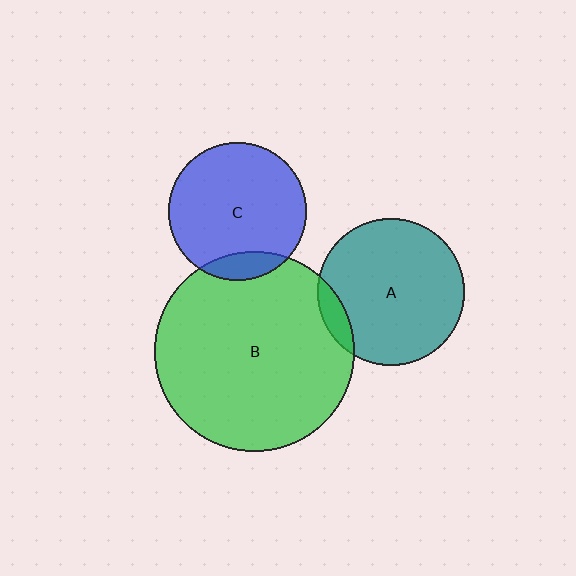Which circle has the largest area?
Circle B (green).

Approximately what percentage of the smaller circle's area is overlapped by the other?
Approximately 10%.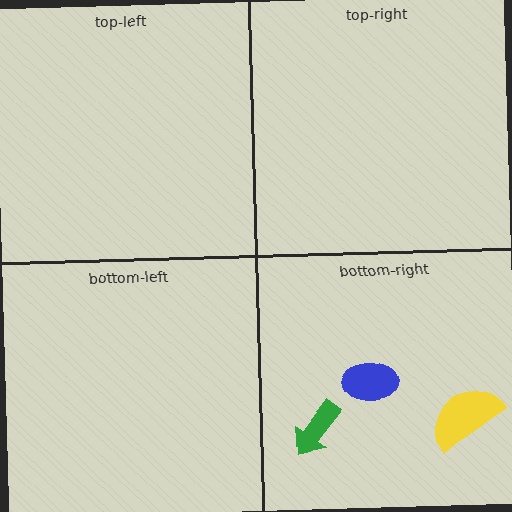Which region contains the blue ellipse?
The bottom-right region.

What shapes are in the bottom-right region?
The blue ellipse, the yellow semicircle, the green arrow.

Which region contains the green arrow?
The bottom-right region.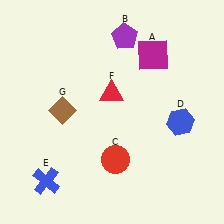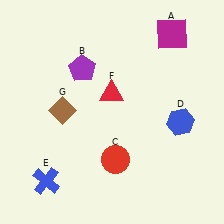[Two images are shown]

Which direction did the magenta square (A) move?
The magenta square (A) moved up.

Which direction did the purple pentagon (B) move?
The purple pentagon (B) moved left.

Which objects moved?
The objects that moved are: the magenta square (A), the purple pentagon (B).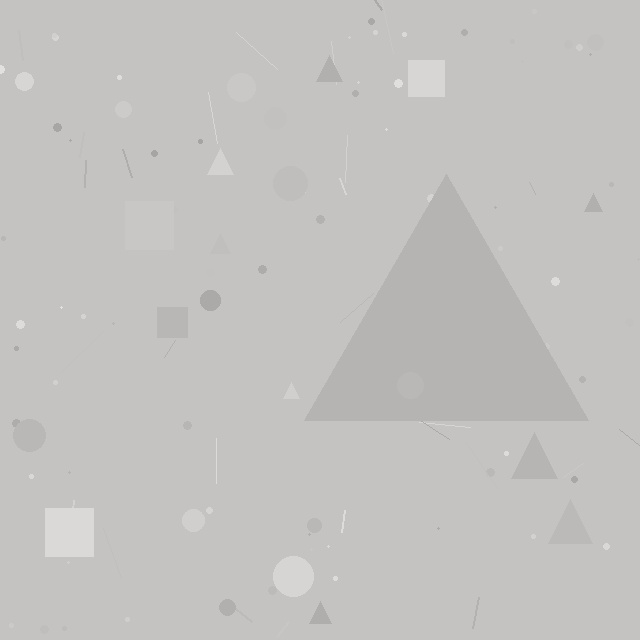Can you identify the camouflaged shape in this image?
The camouflaged shape is a triangle.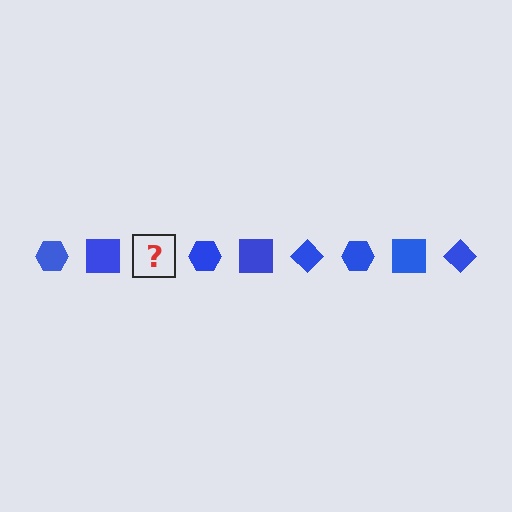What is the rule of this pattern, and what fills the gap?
The rule is that the pattern cycles through hexagon, square, diamond shapes in blue. The gap should be filled with a blue diamond.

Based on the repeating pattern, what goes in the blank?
The blank should be a blue diamond.